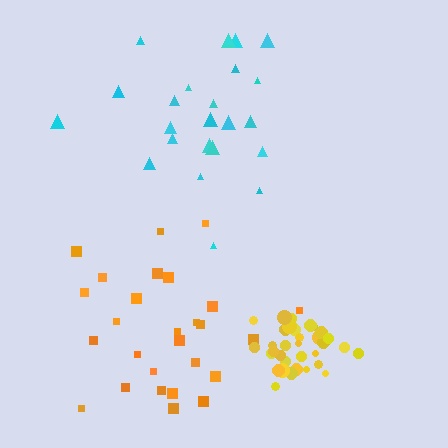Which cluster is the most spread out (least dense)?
Orange.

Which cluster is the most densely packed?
Yellow.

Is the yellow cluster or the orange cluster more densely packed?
Yellow.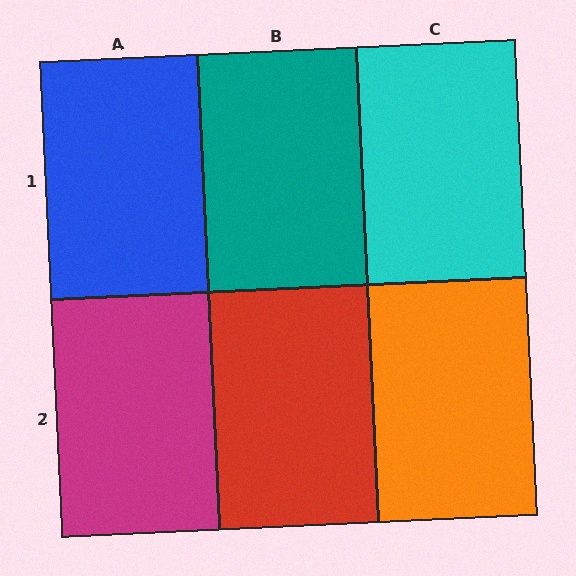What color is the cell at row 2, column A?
Magenta.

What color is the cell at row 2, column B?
Red.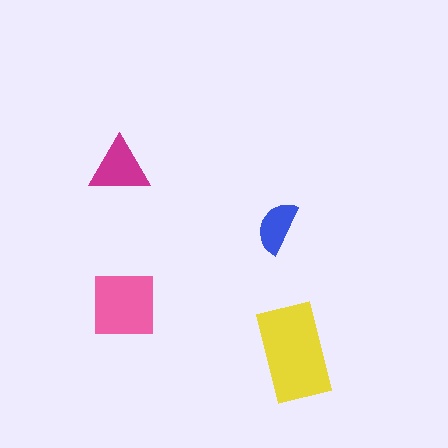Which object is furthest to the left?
The magenta triangle is leftmost.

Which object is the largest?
The yellow rectangle.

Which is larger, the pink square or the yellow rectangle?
The yellow rectangle.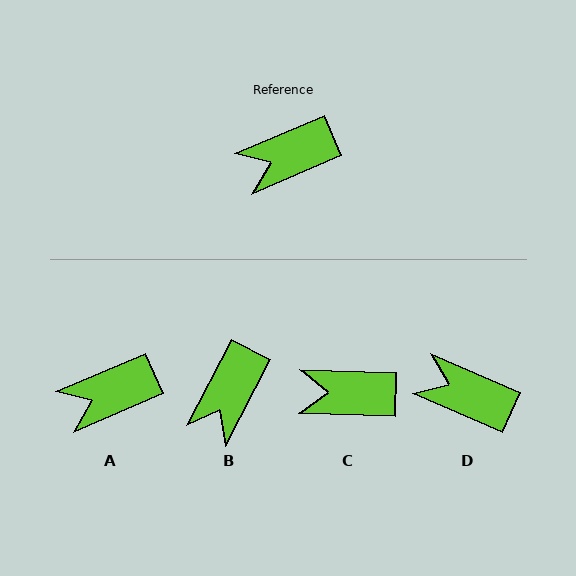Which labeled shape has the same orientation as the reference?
A.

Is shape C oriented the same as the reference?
No, it is off by about 25 degrees.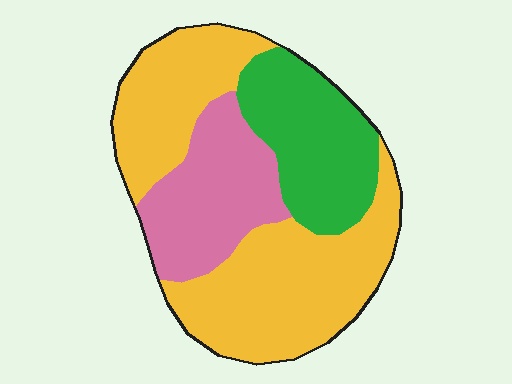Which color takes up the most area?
Yellow, at roughly 55%.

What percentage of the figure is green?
Green covers roughly 25% of the figure.